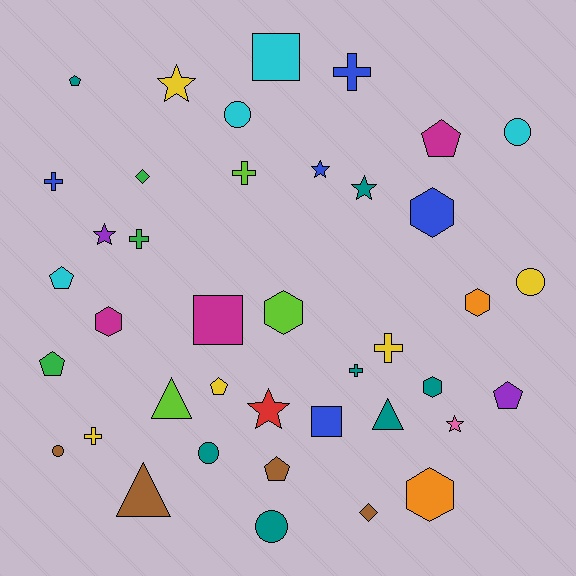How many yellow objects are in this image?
There are 5 yellow objects.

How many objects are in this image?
There are 40 objects.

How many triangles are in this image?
There are 3 triangles.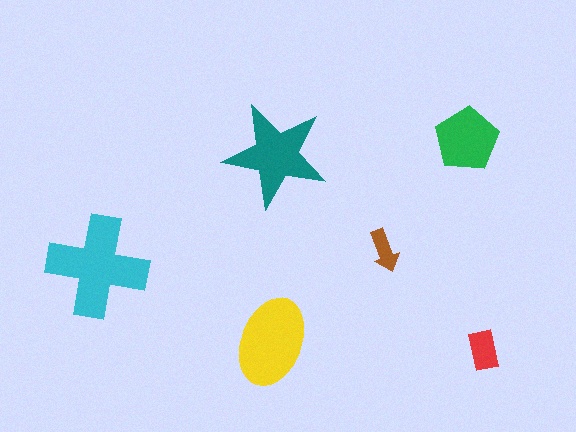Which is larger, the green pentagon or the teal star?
The teal star.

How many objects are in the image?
There are 6 objects in the image.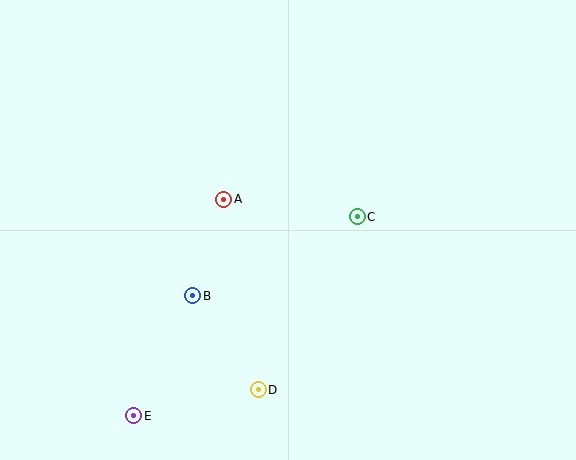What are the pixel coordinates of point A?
Point A is at (224, 199).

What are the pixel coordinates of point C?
Point C is at (357, 217).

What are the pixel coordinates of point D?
Point D is at (258, 390).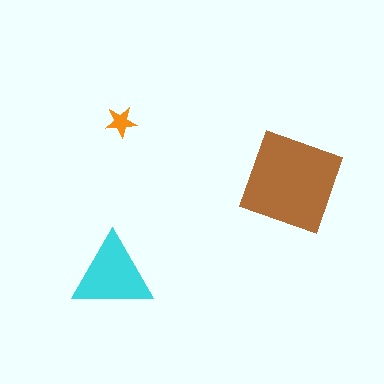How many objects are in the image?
There are 3 objects in the image.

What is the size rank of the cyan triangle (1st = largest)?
2nd.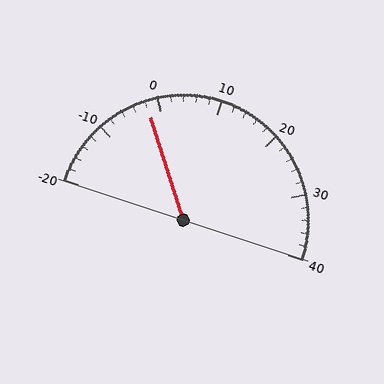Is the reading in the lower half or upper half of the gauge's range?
The reading is in the lower half of the range (-20 to 40).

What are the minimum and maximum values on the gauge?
The gauge ranges from -20 to 40.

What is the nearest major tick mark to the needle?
The nearest major tick mark is 0.